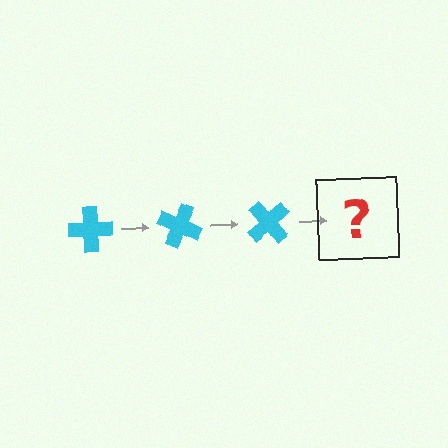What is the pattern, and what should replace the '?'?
The pattern is that the cross rotates 25 degrees each step. The '?' should be a cyan cross rotated 75 degrees.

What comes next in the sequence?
The next element should be a cyan cross rotated 75 degrees.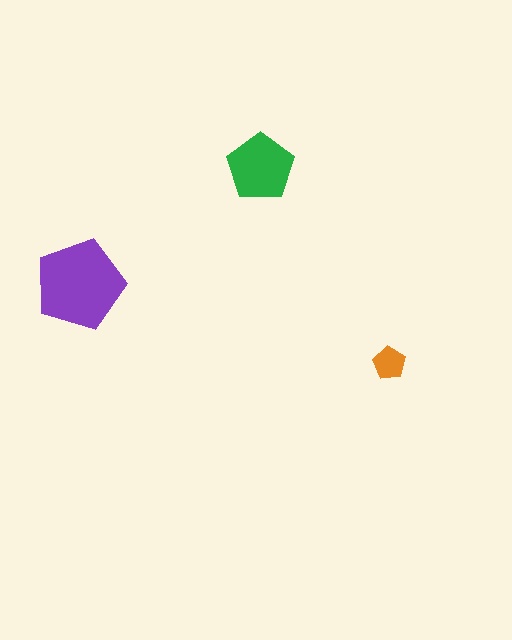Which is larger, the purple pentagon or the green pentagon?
The purple one.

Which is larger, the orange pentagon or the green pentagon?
The green one.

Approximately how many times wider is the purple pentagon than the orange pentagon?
About 2.5 times wider.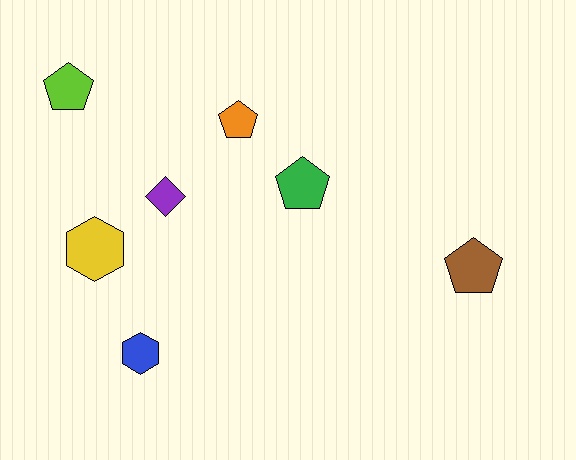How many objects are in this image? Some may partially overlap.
There are 7 objects.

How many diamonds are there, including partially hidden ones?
There is 1 diamond.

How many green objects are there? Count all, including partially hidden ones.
There is 1 green object.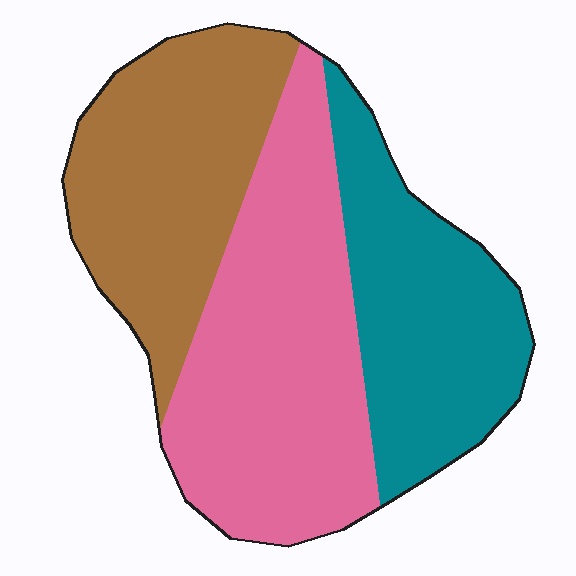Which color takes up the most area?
Pink, at roughly 40%.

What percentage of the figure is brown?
Brown takes up between a sixth and a third of the figure.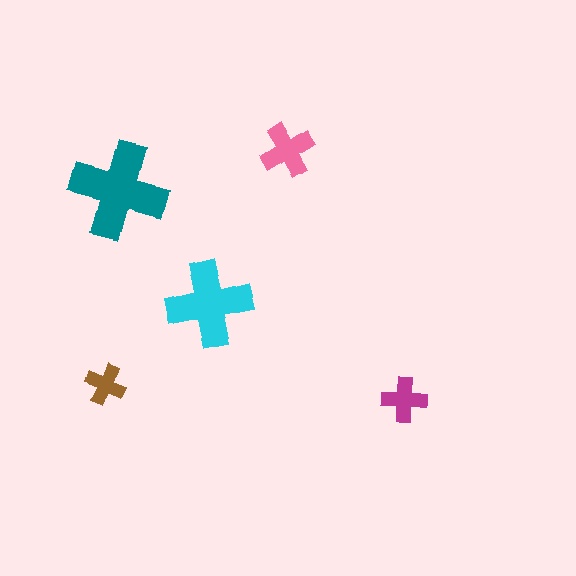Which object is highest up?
The pink cross is topmost.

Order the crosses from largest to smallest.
the teal one, the cyan one, the pink one, the magenta one, the brown one.